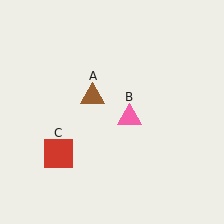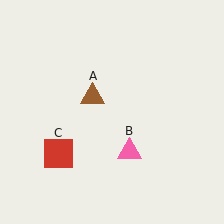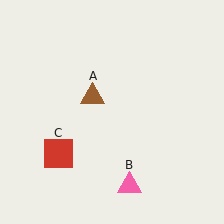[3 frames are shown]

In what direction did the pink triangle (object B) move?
The pink triangle (object B) moved down.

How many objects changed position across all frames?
1 object changed position: pink triangle (object B).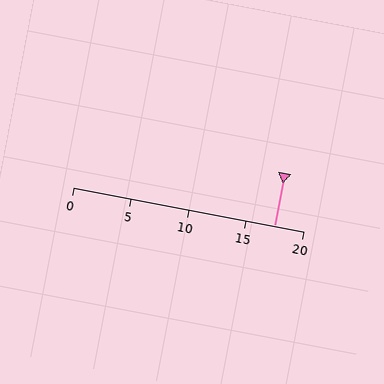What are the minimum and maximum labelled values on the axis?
The axis runs from 0 to 20.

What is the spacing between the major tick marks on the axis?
The major ticks are spaced 5 apart.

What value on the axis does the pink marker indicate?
The marker indicates approximately 17.5.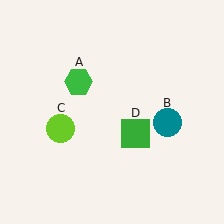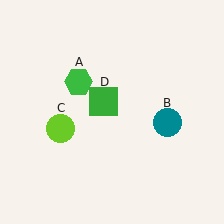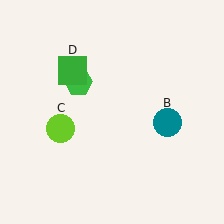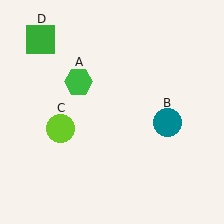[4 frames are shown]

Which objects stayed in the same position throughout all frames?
Green hexagon (object A) and teal circle (object B) and lime circle (object C) remained stationary.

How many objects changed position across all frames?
1 object changed position: green square (object D).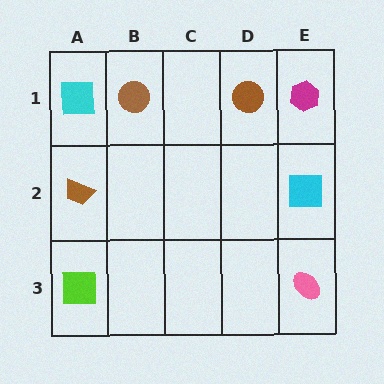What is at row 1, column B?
A brown circle.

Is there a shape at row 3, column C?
No, that cell is empty.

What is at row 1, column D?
A brown circle.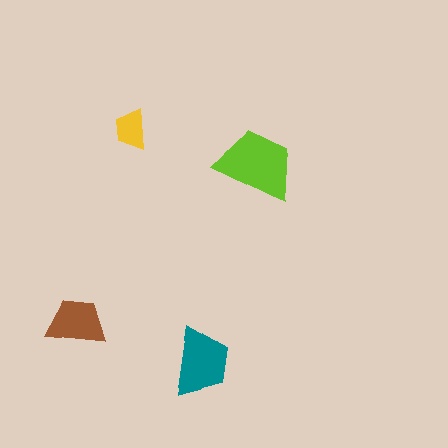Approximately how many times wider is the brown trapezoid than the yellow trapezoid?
About 1.5 times wider.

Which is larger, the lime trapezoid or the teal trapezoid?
The lime one.